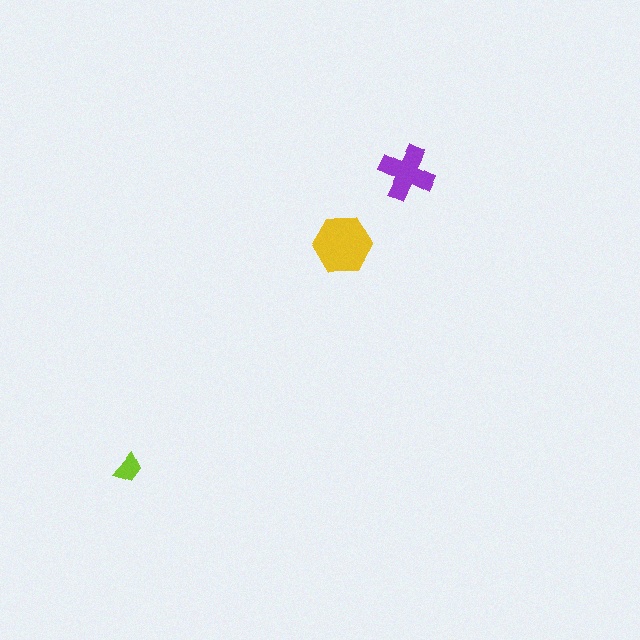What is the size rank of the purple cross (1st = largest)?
2nd.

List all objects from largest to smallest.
The yellow hexagon, the purple cross, the lime trapezoid.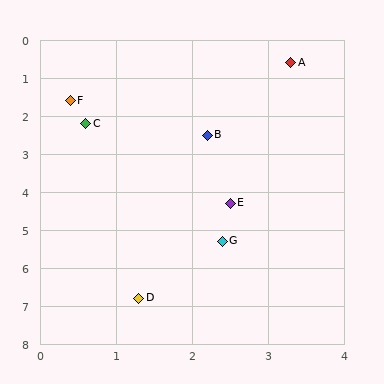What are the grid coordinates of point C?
Point C is at approximately (0.6, 2.2).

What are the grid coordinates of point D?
Point D is at approximately (1.3, 6.8).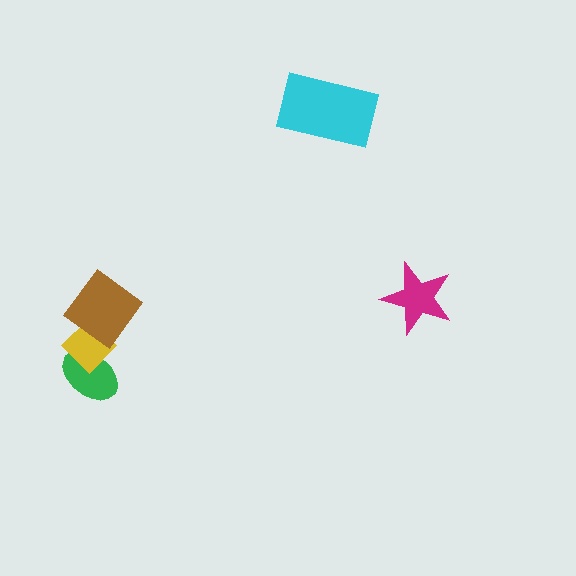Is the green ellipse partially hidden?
Yes, it is partially covered by another shape.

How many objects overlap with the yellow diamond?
2 objects overlap with the yellow diamond.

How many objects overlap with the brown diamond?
1 object overlaps with the brown diamond.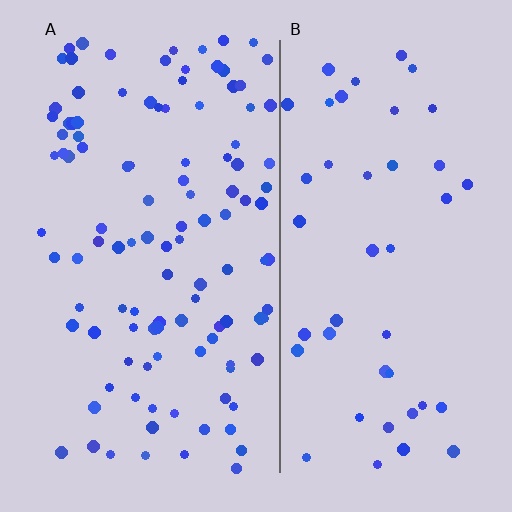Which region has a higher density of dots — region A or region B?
A (the left).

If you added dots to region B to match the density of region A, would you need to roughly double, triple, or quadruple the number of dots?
Approximately double.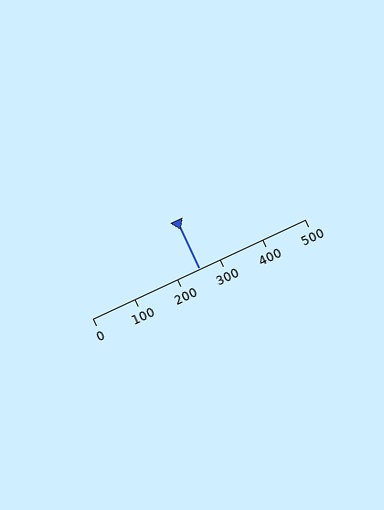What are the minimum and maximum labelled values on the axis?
The axis runs from 0 to 500.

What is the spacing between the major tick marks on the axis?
The major ticks are spaced 100 apart.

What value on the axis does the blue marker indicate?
The marker indicates approximately 250.